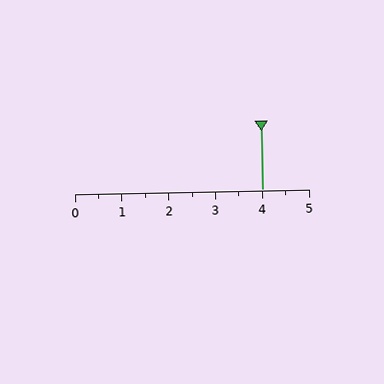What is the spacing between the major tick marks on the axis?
The major ticks are spaced 1 apart.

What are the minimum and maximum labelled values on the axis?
The axis runs from 0 to 5.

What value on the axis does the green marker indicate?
The marker indicates approximately 4.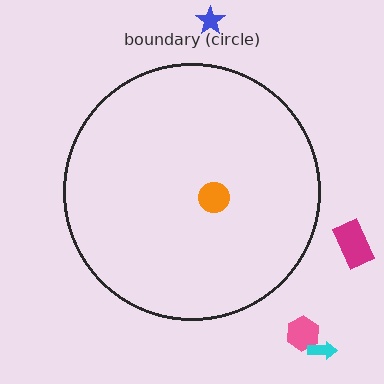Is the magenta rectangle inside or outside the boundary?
Outside.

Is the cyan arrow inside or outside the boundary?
Outside.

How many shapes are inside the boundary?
1 inside, 4 outside.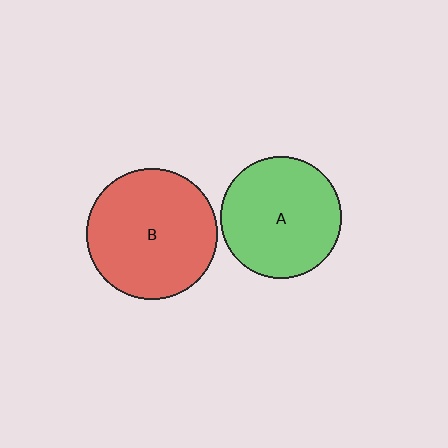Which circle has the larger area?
Circle B (red).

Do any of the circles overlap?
No, none of the circles overlap.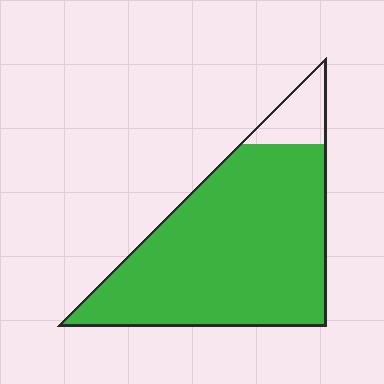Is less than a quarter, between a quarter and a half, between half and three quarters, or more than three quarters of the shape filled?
More than three quarters.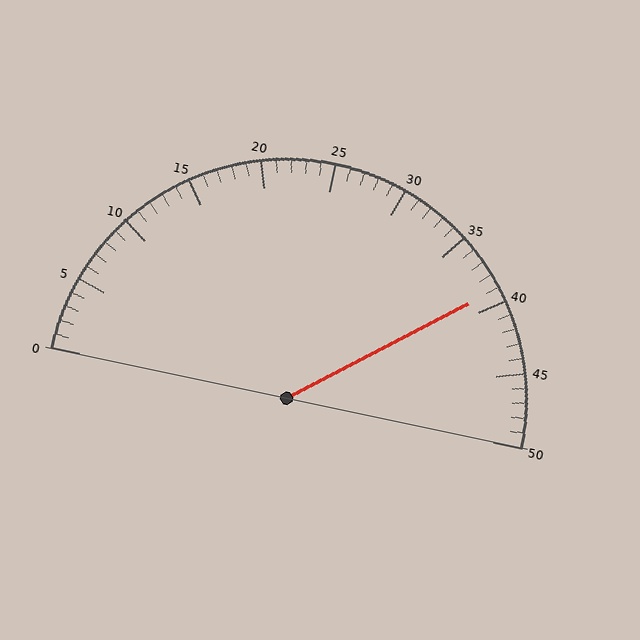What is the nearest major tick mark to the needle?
The nearest major tick mark is 40.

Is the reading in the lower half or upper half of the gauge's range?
The reading is in the upper half of the range (0 to 50).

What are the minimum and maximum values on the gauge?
The gauge ranges from 0 to 50.